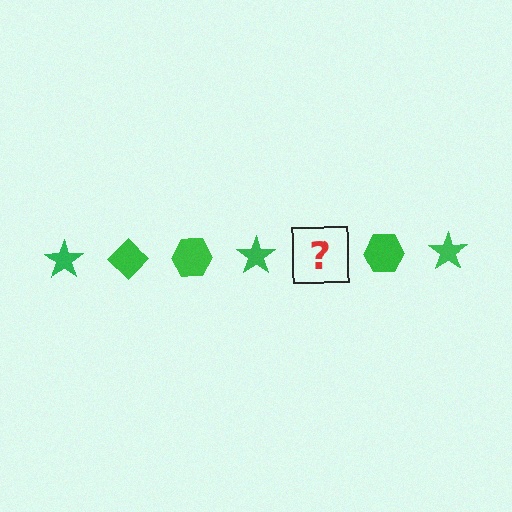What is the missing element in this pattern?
The missing element is a green diamond.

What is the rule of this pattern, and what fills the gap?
The rule is that the pattern cycles through star, diamond, hexagon shapes in green. The gap should be filled with a green diamond.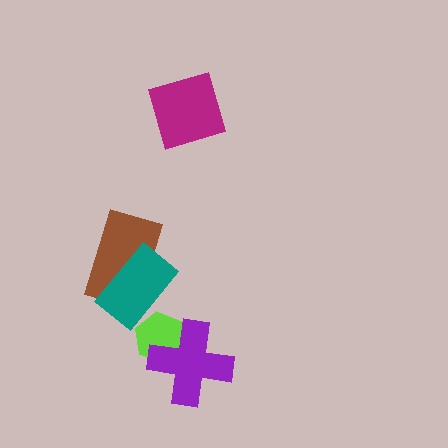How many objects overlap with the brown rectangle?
1 object overlaps with the brown rectangle.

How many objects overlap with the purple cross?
1 object overlaps with the purple cross.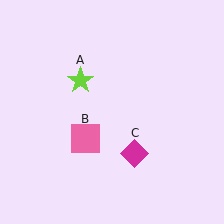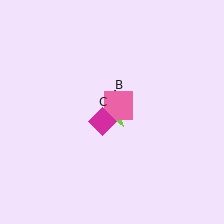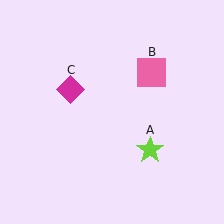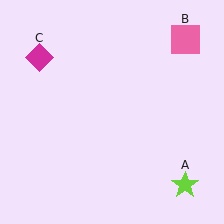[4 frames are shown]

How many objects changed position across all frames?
3 objects changed position: lime star (object A), pink square (object B), magenta diamond (object C).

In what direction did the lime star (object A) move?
The lime star (object A) moved down and to the right.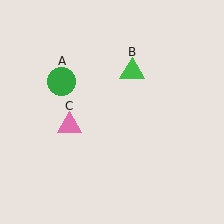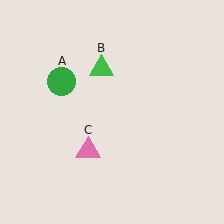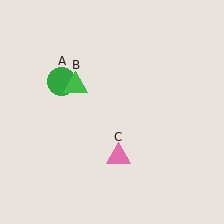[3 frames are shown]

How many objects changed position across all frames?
2 objects changed position: green triangle (object B), pink triangle (object C).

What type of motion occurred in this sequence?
The green triangle (object B), pink triangle (object C) rotated counterclockwise around the center of the scene.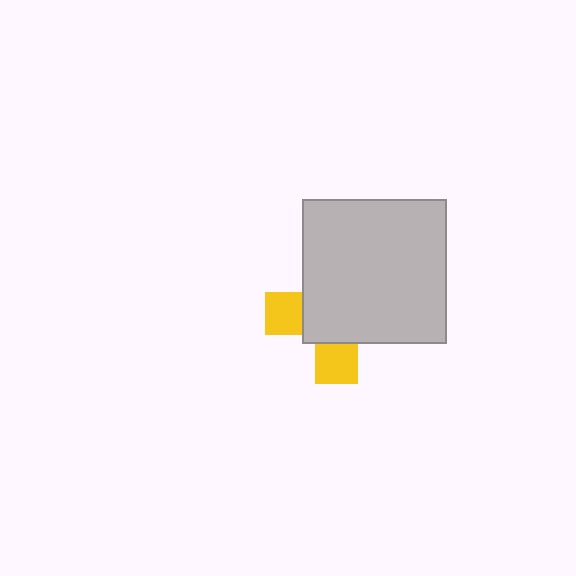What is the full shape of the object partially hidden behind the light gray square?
The partially hidden object is a yellow cross.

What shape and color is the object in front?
The object in front is a light gray square.